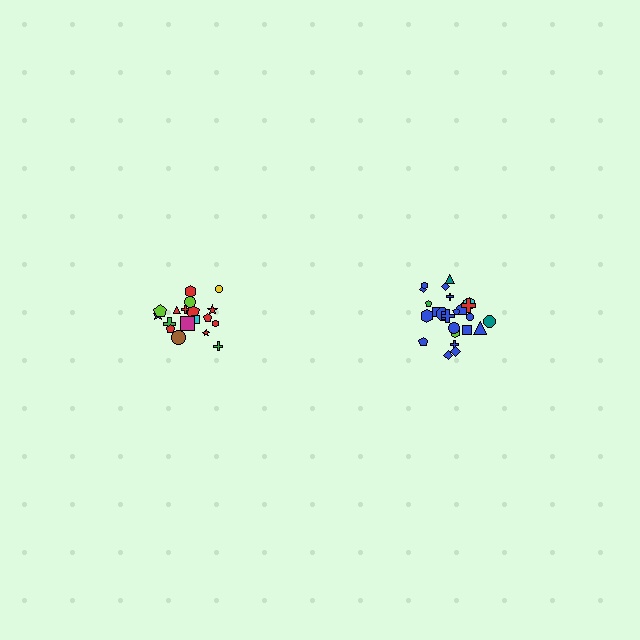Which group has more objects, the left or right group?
The right group.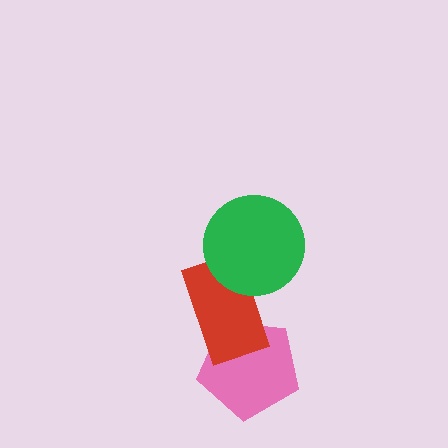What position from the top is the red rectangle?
The red rectangle is 2nd from the top.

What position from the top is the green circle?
The green circle is 1st from the top.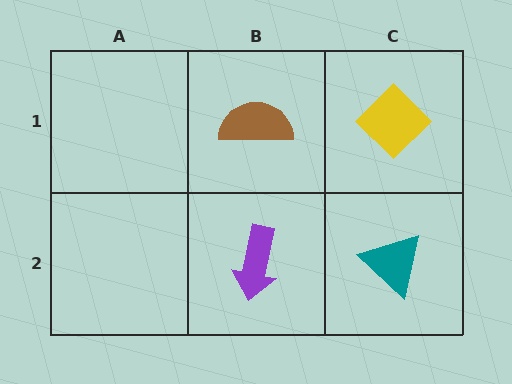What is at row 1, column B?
A brown semicircle.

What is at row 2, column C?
A teal triangle.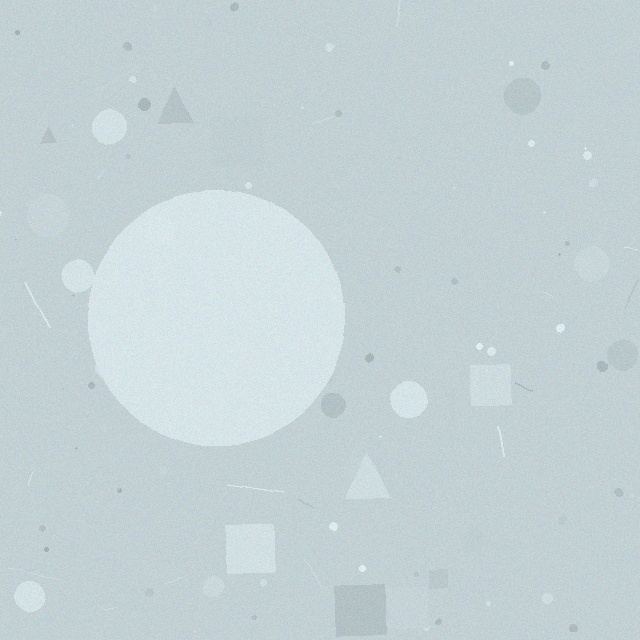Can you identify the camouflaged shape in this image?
The camouflaged shape is a circle.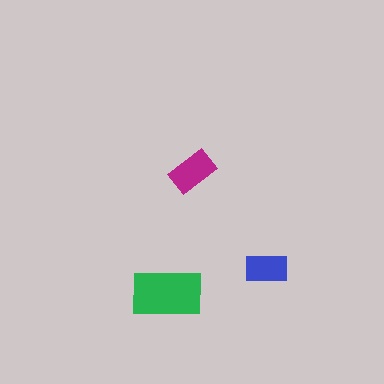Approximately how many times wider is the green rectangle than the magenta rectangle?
About 1.5 times wider.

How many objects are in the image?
There are 3 objects in the image.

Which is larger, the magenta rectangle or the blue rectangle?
The magenta one.